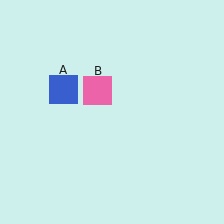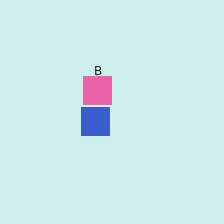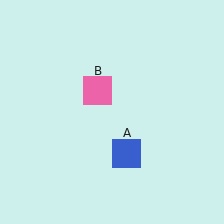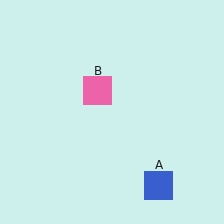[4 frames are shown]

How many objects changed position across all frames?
1 object changed position: blue square (object A).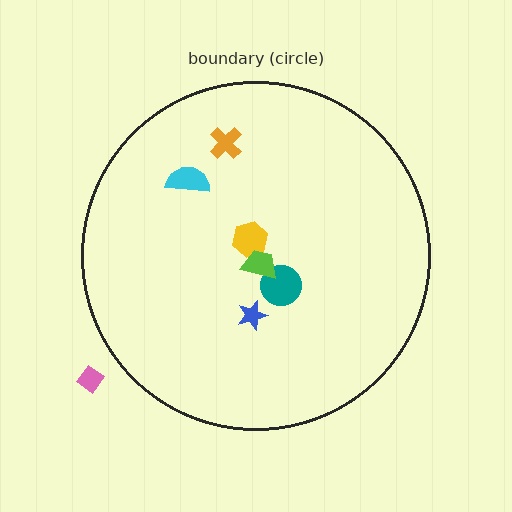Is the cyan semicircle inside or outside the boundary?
Inside.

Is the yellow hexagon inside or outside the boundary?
Inside.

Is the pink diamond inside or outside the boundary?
Outside.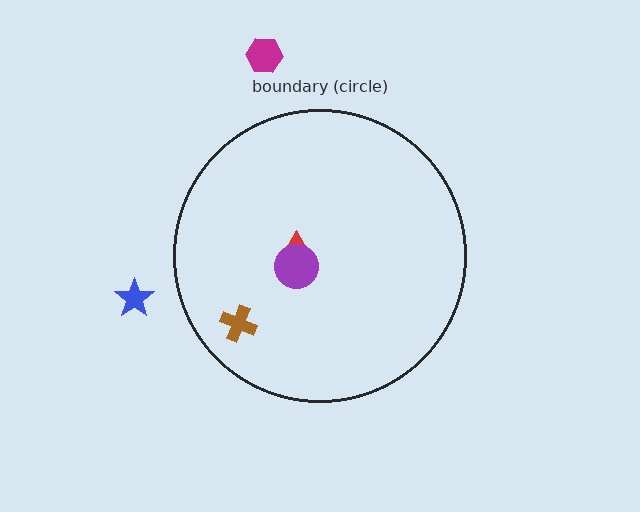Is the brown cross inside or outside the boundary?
Inside.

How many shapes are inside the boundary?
3 inside, 2 outside.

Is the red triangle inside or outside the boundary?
Inside.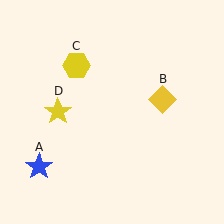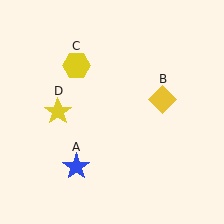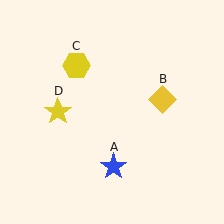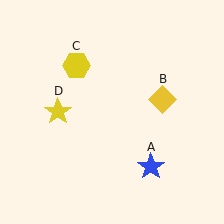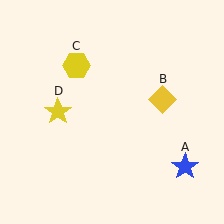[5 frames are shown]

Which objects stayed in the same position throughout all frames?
Yellow diamond (object B) and yellow hexagon (object C) and yellow star (object D) remained stationary.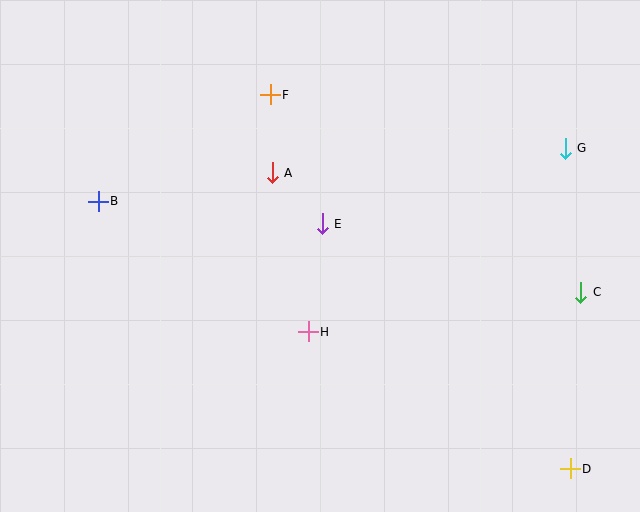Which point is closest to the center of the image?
Point E at (322, 224) is closest to the center.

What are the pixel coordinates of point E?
Point E is at (322, 224).